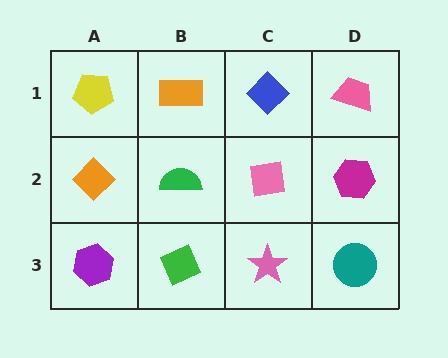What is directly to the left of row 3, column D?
A pink star.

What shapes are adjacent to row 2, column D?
A pink trapezoid (row 1, column D), a teal circle (row 3, column D), a pink square (row 2, column C).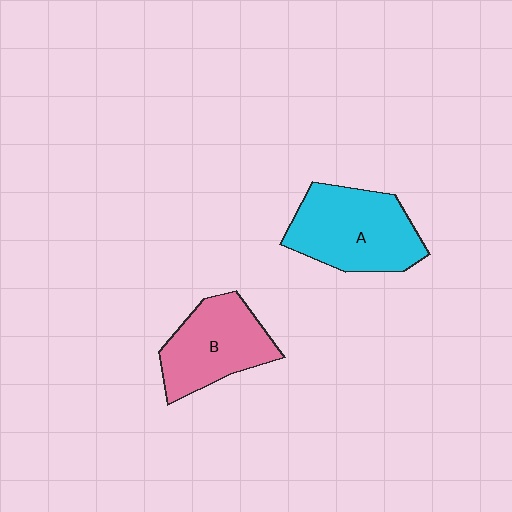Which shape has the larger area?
Shape A (cyan).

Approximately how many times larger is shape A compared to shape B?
Approximately 1.2 times.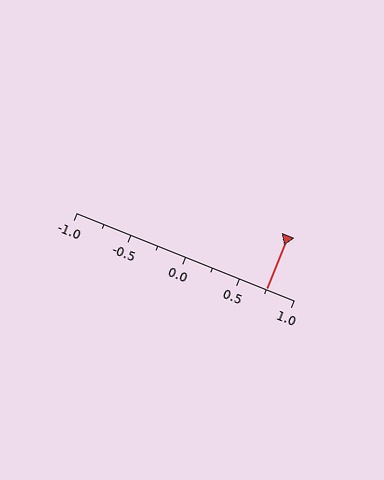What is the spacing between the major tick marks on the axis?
The major ticks are spaced 0.5 apart.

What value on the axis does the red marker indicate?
The marker indicates approximately 0.75.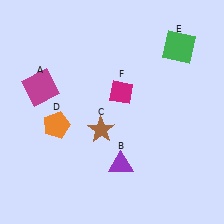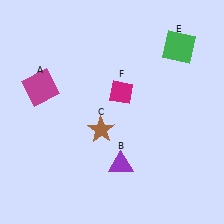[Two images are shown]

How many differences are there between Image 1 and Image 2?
There is 1 difference between the two images.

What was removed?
The orange pentagon (D) was removed in Image 2.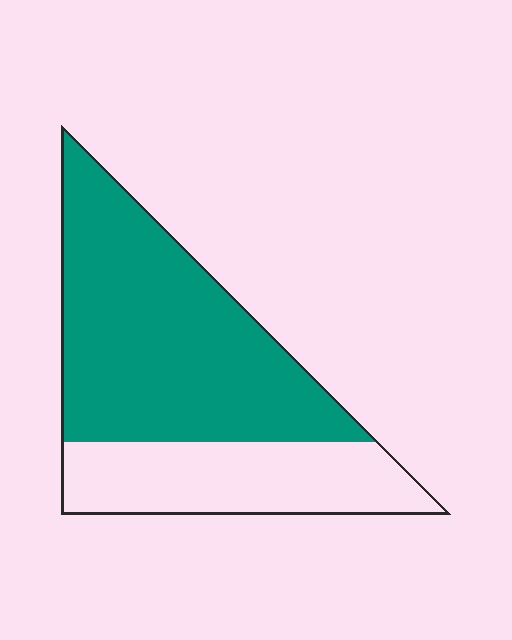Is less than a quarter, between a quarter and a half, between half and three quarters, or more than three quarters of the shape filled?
Between half and three quarters.